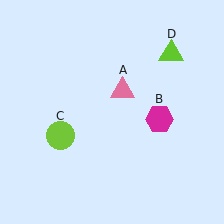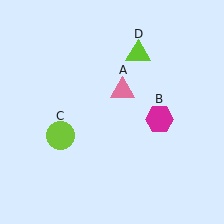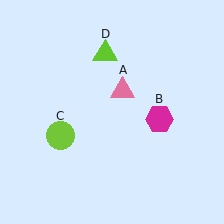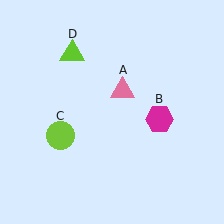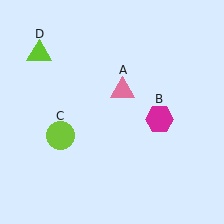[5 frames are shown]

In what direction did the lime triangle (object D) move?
The lime triangle (object D) moved left.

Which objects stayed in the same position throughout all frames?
Pink triangle (object A) and magenta hexagon (object B) and lime circle (object C) remained stationary.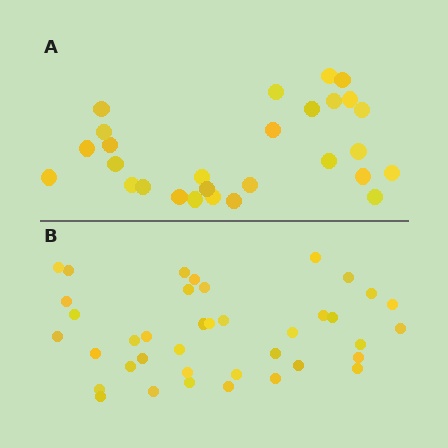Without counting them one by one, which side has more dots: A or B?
Region B (the bottom region) has more dots.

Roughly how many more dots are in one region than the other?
Region B has roughly 12 or so more dots than region A.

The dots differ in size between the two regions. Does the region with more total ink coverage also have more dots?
No. Region A has more total ink coverage because its dots are larger, but region B actually contains more individual dots. Total area can be misleading — the number of items is what matters here.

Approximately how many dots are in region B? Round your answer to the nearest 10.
About 40 dots. (The exact count is 39, which rounds to 40.)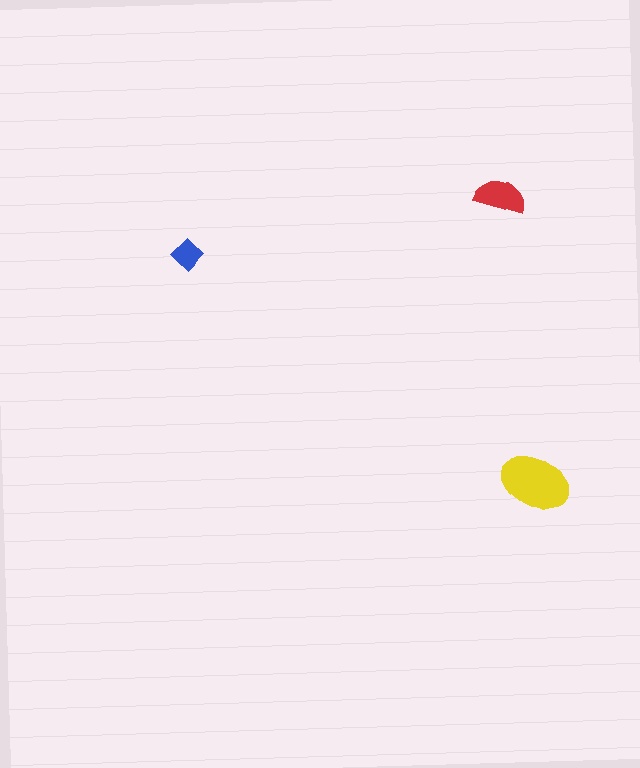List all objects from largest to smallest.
The yellow ellipse, the red semicircle, the blue diamond.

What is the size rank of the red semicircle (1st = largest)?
2nd.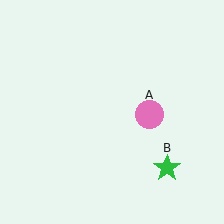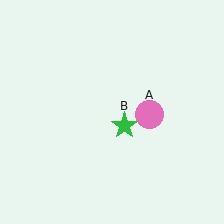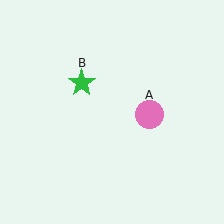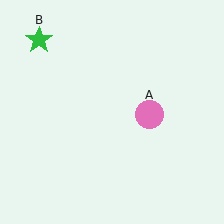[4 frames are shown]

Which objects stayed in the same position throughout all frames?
Pink circle (object A) remained stationary.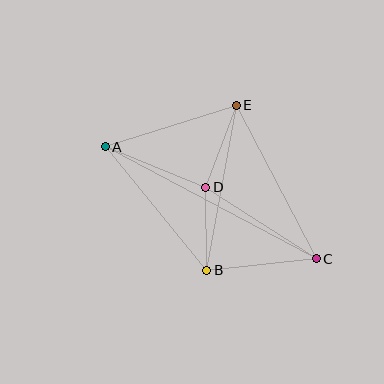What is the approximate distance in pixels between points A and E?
The distance between A and E is approximately 137 pixels.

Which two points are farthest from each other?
Points A and C are farthest from each other.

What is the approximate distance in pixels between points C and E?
The distance between C and E is approximately 173 pixels.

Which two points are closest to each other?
Points B and D are closest to each other.